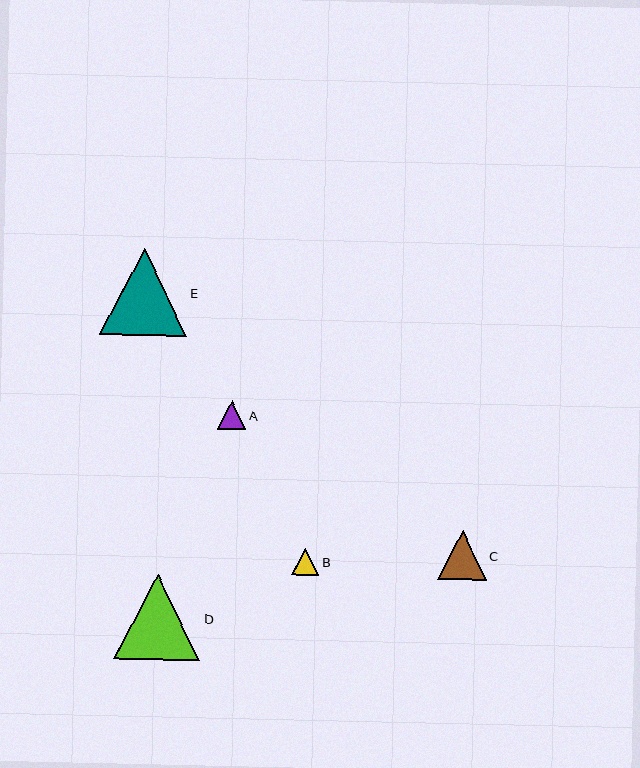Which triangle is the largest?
Triangle E is the largest with a size of approximately 87 pixels.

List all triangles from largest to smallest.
From largest to smallest: E, D, C, A, B.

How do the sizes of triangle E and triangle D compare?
Triangle E and triangle D are approximately the same size.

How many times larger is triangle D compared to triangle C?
Triangle D is approximately 1.8 times the size of triangle C.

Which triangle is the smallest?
Triangle B is the smallest with a size of approximately 27 pixels.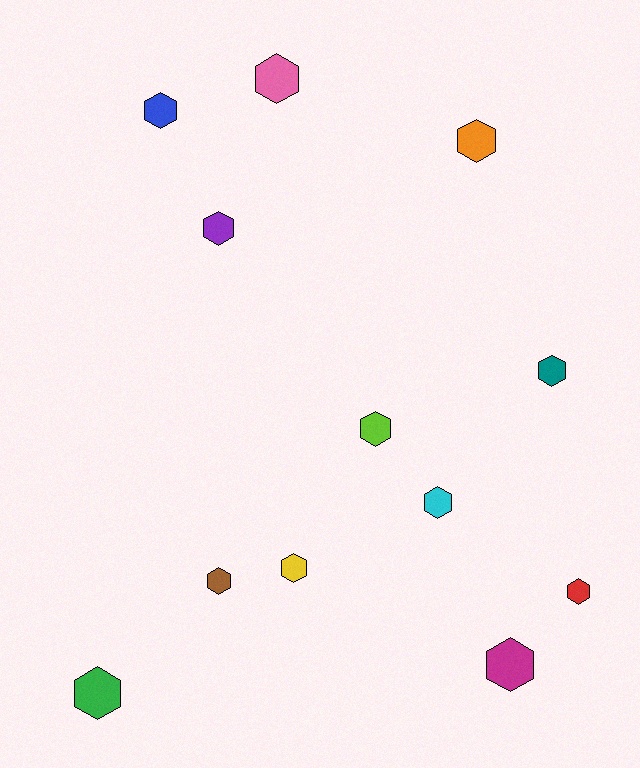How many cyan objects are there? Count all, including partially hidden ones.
There is 1 cyan object.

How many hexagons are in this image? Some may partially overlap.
There are 12 hexagons.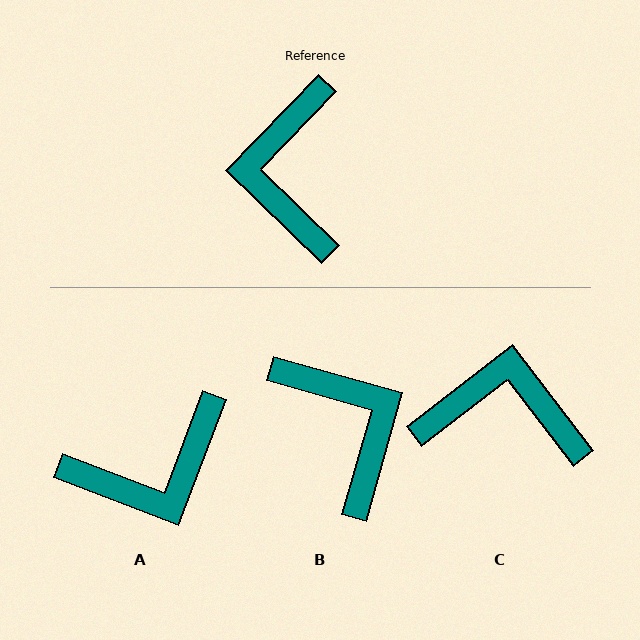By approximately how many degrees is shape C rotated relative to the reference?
Approximately 99 degrees clockwise.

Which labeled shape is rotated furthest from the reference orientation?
B, about 152 degrees away.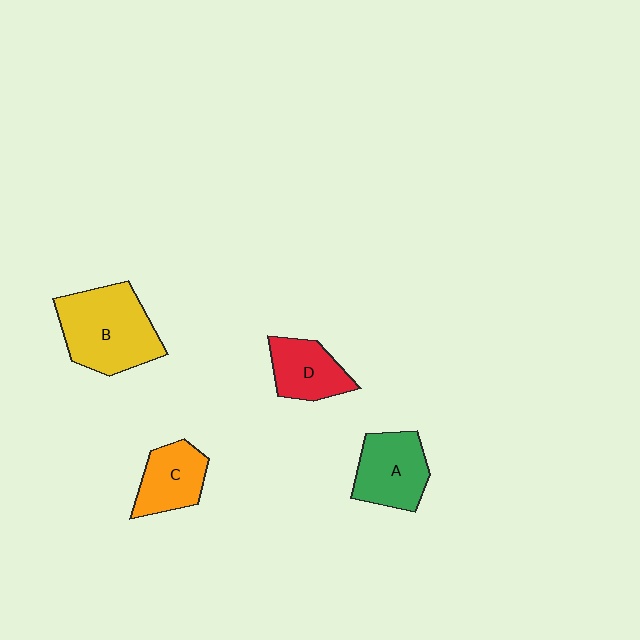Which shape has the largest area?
Shape B (yellow).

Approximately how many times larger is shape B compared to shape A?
Approximately 1.5 times.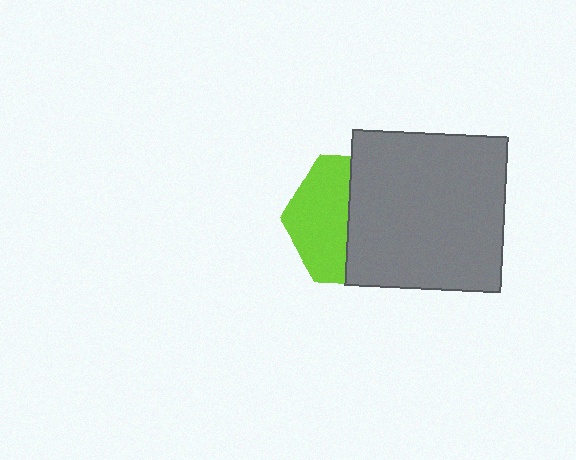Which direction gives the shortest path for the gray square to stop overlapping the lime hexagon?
Moving right gives the shortest separation.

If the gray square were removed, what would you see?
You would see the complete lime hexagon.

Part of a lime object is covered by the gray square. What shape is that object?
It is a hexagon.